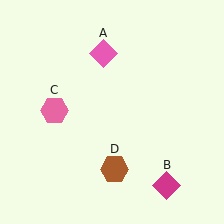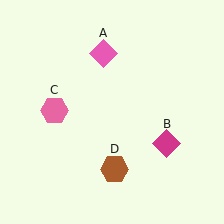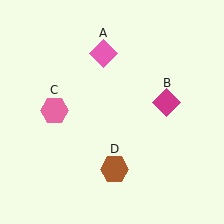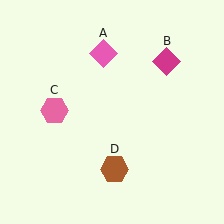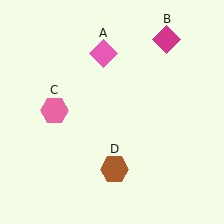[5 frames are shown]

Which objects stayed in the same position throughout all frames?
Pink diamond (object A) and pink hexagon (object C) and brown hexagon (object D) remained stationary.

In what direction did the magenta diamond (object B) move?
The magenta diamond (object B) moved up.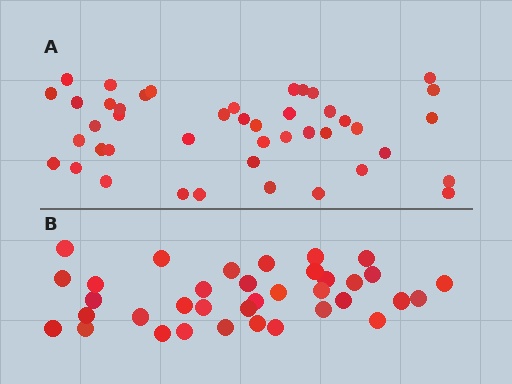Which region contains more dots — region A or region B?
Region A (the top region) has more dots.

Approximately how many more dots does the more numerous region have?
Region A has roughly 8 or so more dots than region B.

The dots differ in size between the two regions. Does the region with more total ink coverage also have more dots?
No. Region B has more total ink coverage because its dots are larger, but region A actually contains more individual dots. Total area can be misleading — the number of items is what matters here.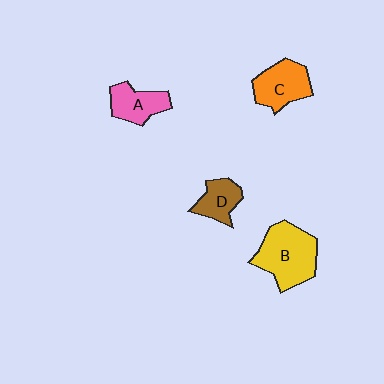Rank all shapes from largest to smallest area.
From largest to smallest: B (yellow), C (orange), A (pink), D (brown).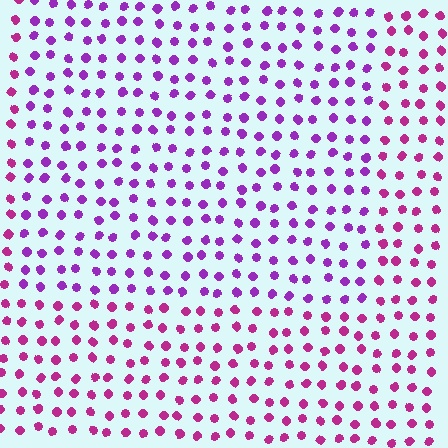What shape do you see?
I see a rectangle.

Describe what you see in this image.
The image is filled with small magenta elements in a uniform arrangement. A rectangle-shaped region is visible where the elements are tinted to a slightly different hue, forming a subtle color boundary.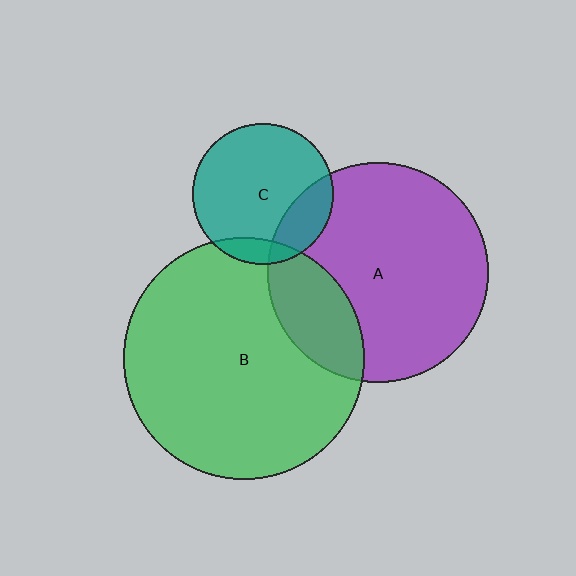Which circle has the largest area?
Circle B (green).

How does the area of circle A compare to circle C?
Approximately 2.4 times.